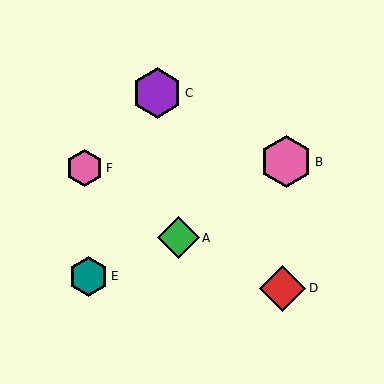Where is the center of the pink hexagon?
The center of the pink hexagon is at (84, 168).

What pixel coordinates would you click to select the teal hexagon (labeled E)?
Click at (89, 276) to select the teal hexagon E.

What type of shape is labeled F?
Shape F is a pink hexagon.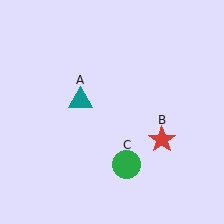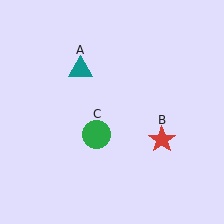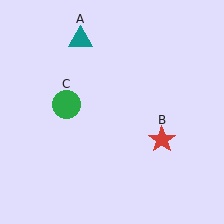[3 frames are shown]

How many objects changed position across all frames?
2 objects changed position: teal triangle (object A), green circle (object C).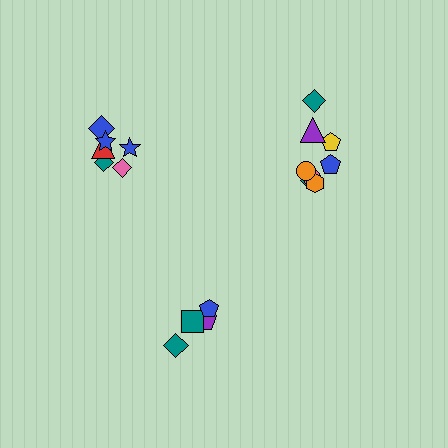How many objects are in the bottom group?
There are 4 objects.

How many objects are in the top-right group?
There are 8 objects.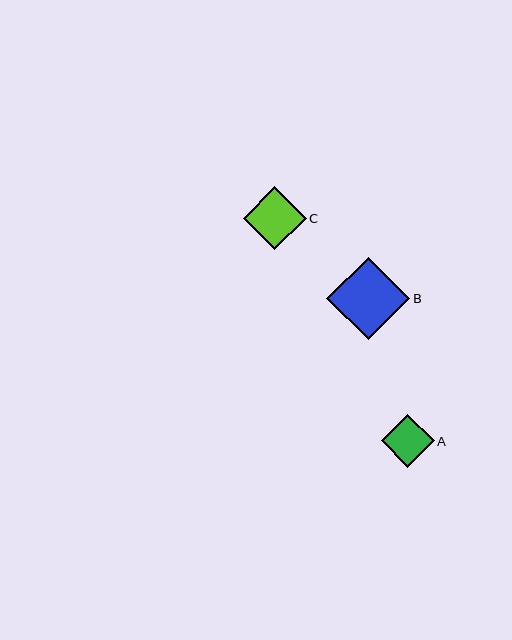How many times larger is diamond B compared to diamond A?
Diamond B is approximately 1.6 times the size of diamond A.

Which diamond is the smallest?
Diamond A is the smallest with a size of approximately 53 pixels.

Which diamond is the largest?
Diamond B is the largest with a size of approximately 83 pixels.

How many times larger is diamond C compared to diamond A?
Diamond C is approximately 1.2 times the size of diamond A.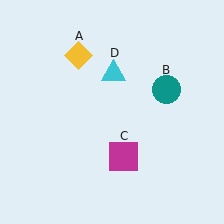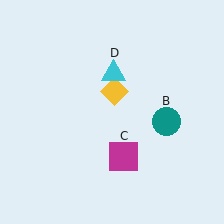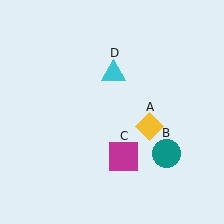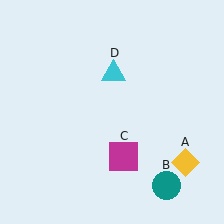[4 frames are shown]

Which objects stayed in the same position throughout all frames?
Magenta square (object C) and cyan triangle (object D) remained stationary.